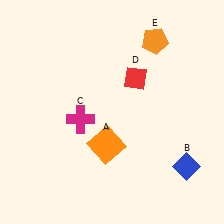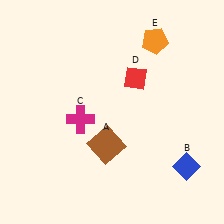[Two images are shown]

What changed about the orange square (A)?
In Image 1, A is orange. In Image 2, it changed to brown.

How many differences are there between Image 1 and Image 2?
There is 1 difference between the two images.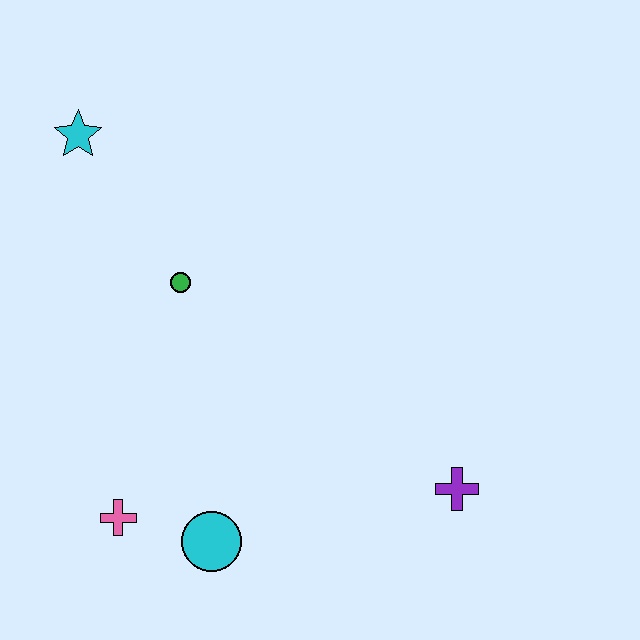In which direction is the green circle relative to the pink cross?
The green circle is above the pink cross.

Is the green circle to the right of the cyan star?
Yes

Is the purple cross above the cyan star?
No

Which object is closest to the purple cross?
The cyan circle is closest to the purple cross.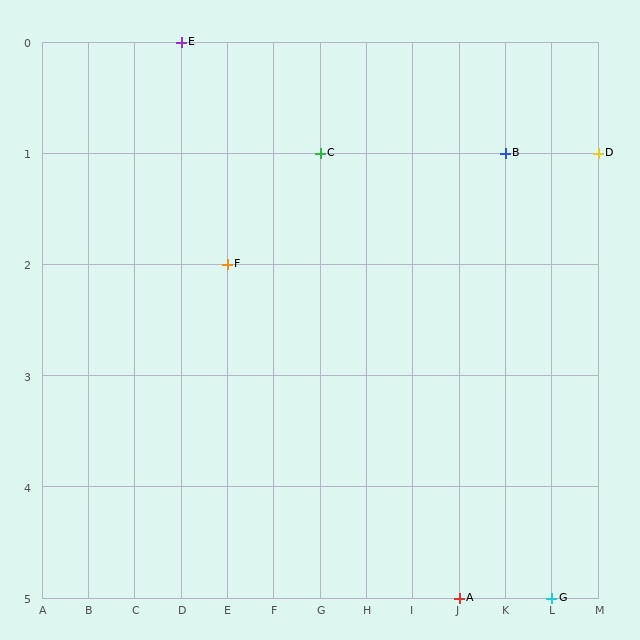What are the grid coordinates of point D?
Point D is at grid coordinates (M, 1).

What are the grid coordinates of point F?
Point F is at grid coordinates (E, 2).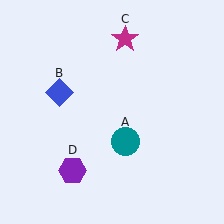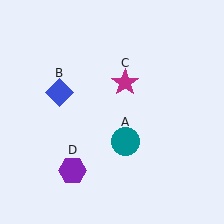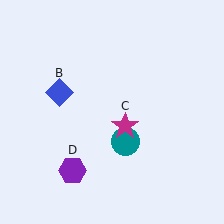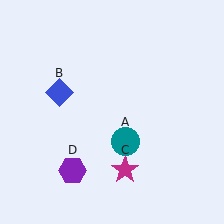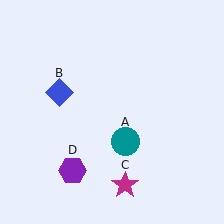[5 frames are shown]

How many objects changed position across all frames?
1 object changed position: magenta star (object C).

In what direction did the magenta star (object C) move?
The magenta star (object C) moved down.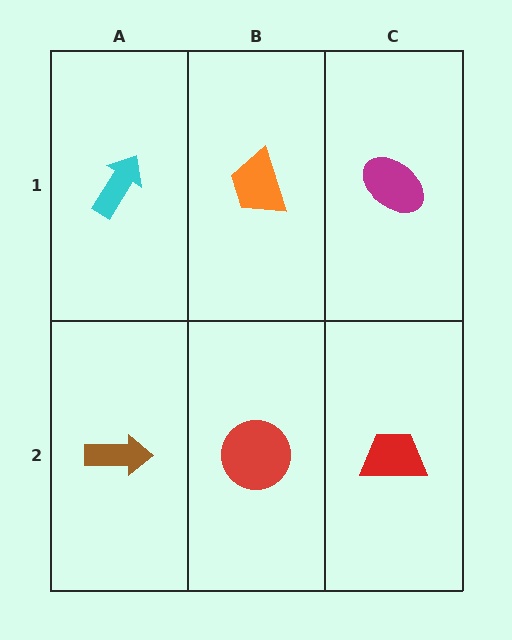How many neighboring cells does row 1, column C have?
2.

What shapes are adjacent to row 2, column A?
A cyan arrow (row 1, column A), a red circle (row 2, column B).